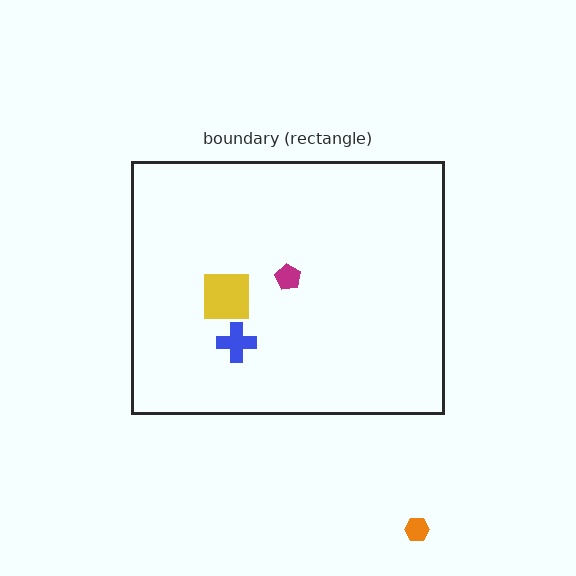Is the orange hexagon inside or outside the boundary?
Outside.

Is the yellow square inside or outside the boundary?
Inside.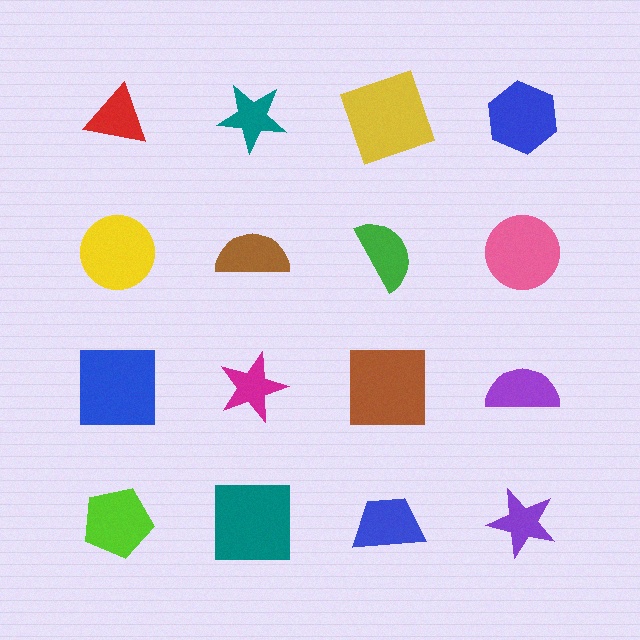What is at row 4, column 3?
A blue trapezoid.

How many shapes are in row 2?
4 shapes.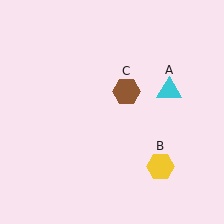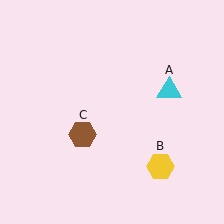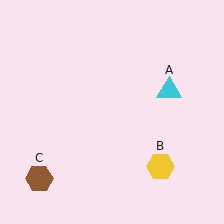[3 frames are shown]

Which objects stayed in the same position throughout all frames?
Cyan triangle (object A) and yellow hexagon (object B) remained stationary.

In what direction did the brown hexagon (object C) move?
The brown hexagon (object C) moved down and to the left.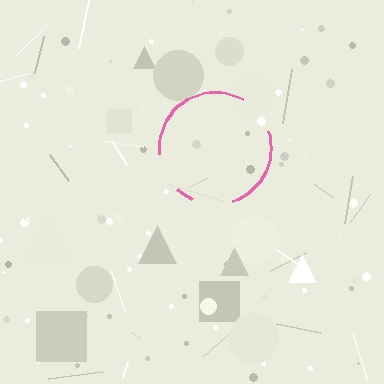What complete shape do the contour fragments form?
The contour fragments form a circle.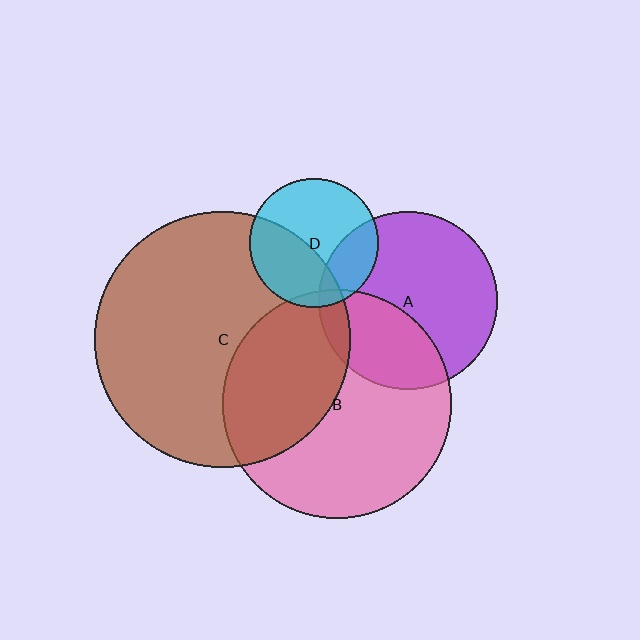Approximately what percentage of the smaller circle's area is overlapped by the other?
Approximately 35%.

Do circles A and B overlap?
Yes.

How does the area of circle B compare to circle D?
Approximately 3.1 times.